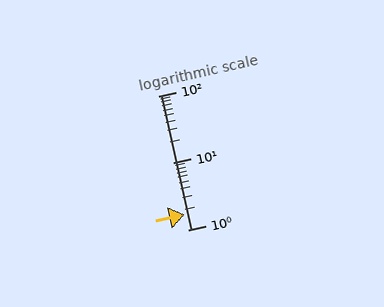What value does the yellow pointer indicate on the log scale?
The pointer indicates approximately 1.7.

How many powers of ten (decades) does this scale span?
The scale spans 2 decades, from 1 to 100.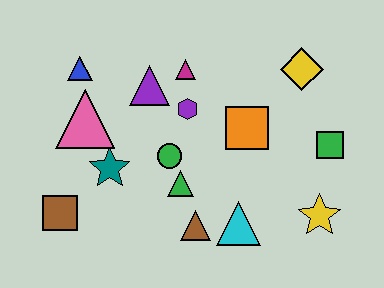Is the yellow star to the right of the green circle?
Yes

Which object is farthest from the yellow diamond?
The brown square is farthest from the yellow diamond.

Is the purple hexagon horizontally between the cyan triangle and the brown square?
Yes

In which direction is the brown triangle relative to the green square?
The brown triangle is to the left of the green square.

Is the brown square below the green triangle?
Yes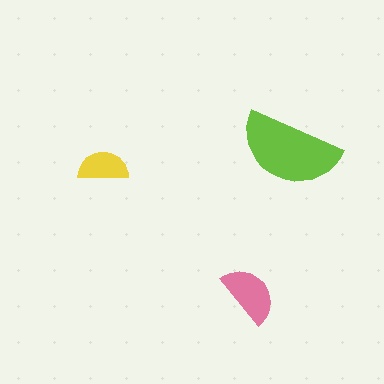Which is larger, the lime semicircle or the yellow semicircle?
The lime one.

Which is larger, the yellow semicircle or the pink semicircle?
The pink one.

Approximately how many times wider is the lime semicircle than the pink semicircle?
About 1.5 times wider.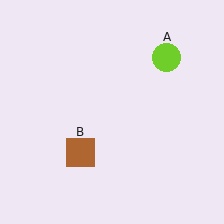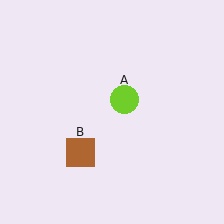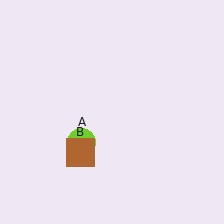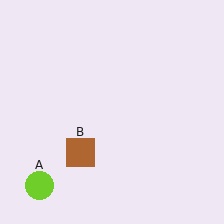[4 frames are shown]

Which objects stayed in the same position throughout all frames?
Brown square (object B) remained stationary.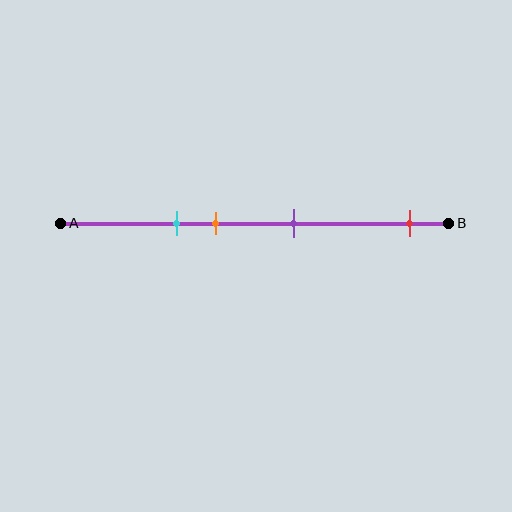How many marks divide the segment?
There are 4 marks dividing the segment.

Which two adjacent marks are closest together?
The cyan and orange marks are the closest adjacent pair.